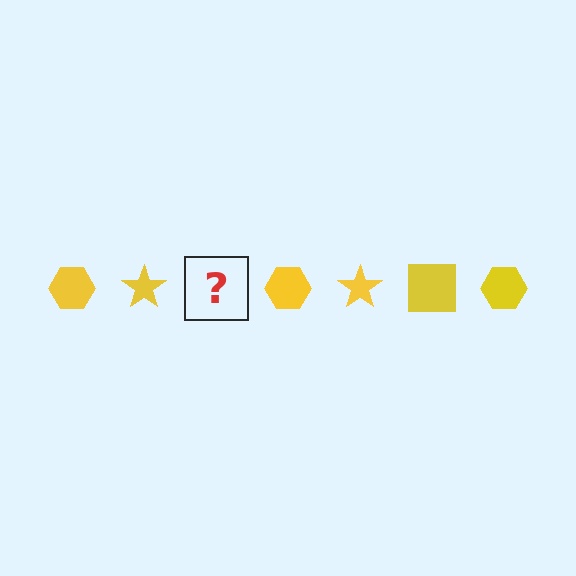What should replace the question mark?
The question mark should be replaced with a yellow square.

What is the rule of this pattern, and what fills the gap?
The rule is that the pattern cycles through hexagon, star, square shapes in yellow. The gap should be filled with a yellow square.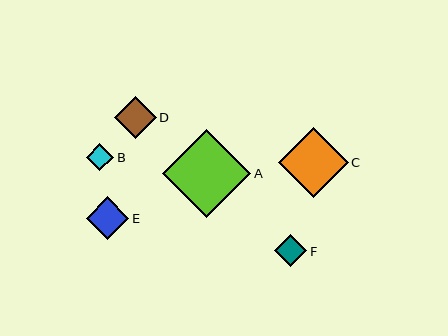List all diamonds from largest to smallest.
From largest to smallest: A, C, D, E, F, B.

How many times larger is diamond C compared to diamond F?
Diamond C is approximately 2.1 times the size of diamond F.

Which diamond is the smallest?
Diamond B is the smallest with a size of approximately 27 pixels.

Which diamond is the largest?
Diamond A is the largest with a size of approximately 88 pixels.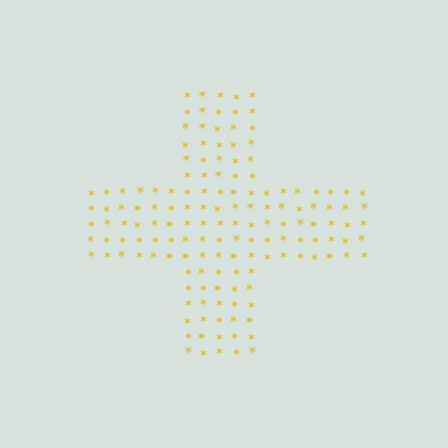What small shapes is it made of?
It is made of small asterisks.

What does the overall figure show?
The overall figure shows a cross.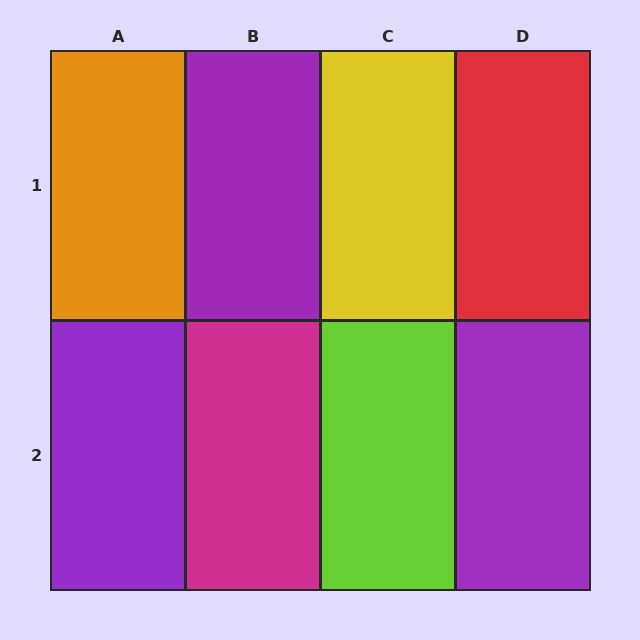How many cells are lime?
1 cell is lime.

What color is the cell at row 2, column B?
Magenta.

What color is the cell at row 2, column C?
Lime.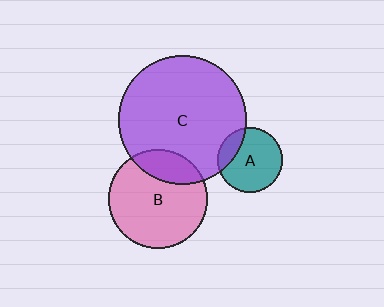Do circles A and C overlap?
Yes.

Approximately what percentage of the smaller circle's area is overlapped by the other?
Approximately 20%.